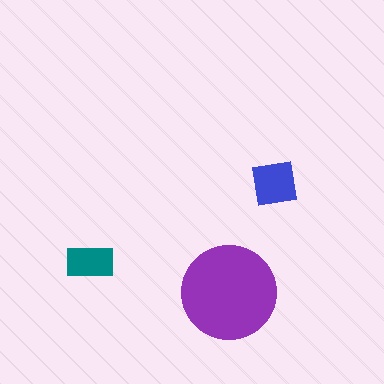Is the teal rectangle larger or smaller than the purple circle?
Smaller.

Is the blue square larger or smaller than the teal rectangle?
Larger.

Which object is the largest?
The purple circle.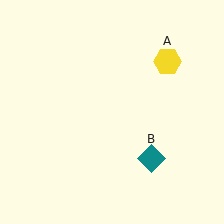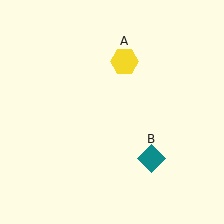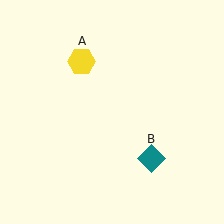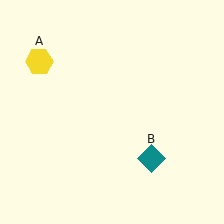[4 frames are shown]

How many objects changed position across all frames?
1 object changed position: yellow hexagon (object A).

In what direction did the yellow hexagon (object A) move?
The yellow hexagon (object A) moved left.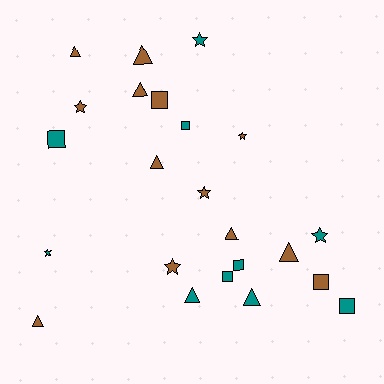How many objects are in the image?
There are 23 objects.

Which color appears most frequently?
Brown, with 13 objects.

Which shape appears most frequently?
Triangle, with 9 objects.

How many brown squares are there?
There are 2 brown squares.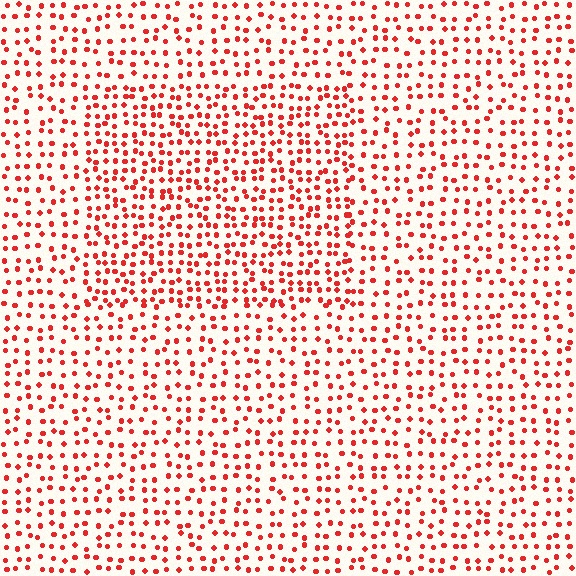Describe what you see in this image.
The image contains small red elements arranged at two different densities. A rectangle-shaped region is visible where the elements are more densely packed than the surrounding area.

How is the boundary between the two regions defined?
The boundary is defined by a change in element density (approximately 1.6x ratio). All elements are the same color, size, and shape.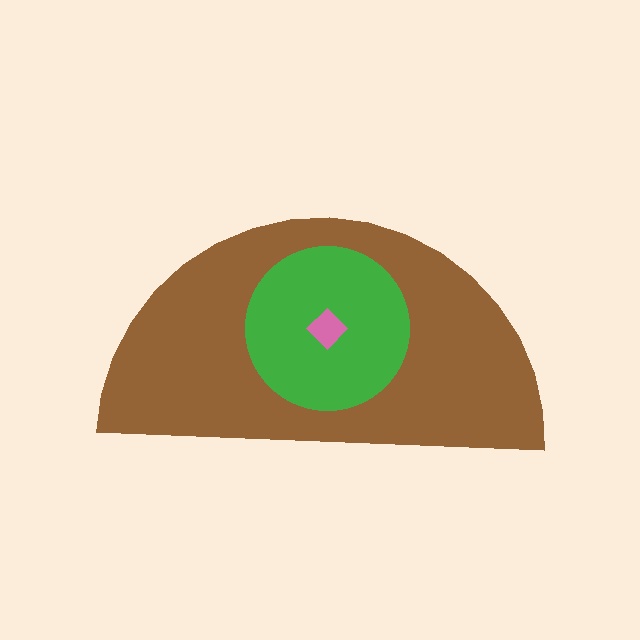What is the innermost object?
The pink diamond.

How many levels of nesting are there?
3.